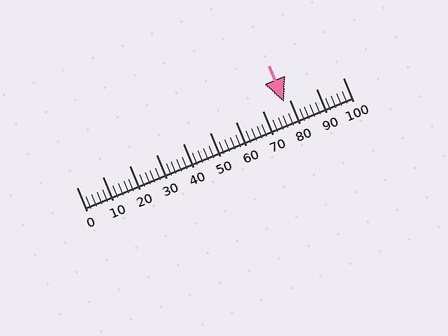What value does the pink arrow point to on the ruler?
The pink arrow points to approximately 78.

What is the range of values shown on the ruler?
The ruler shows values from 0 to 100.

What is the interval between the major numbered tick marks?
The major tick marks are spaced 10 units apart.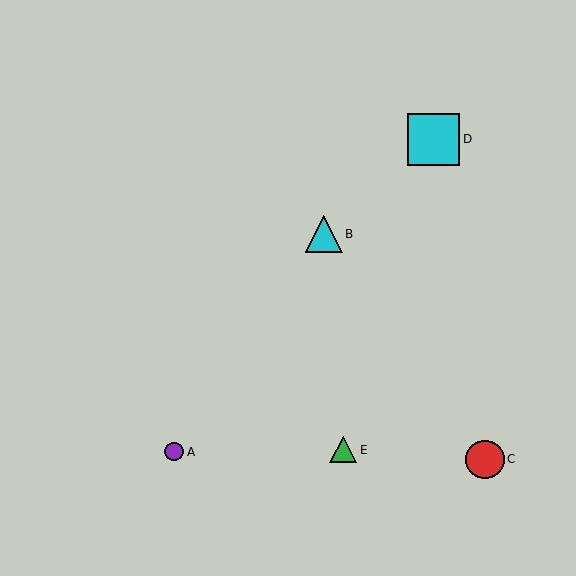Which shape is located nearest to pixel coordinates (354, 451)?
The green triangle (labeled E) at (343, 450) is nearest to that location.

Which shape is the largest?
The cyan square (labeled D) is the largest.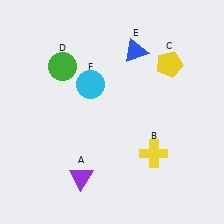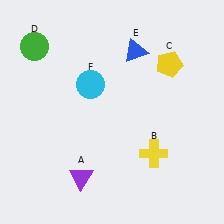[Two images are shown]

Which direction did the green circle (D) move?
The green circle (D) moved left.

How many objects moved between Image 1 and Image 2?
1 object moved between the two images.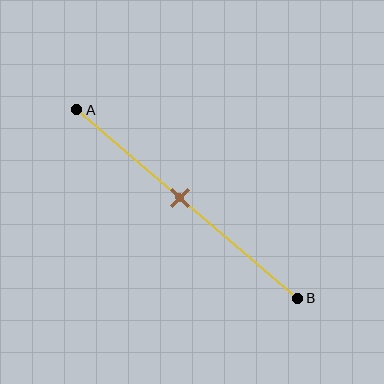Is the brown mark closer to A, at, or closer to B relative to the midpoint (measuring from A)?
The brown mark is closer to point A than the midpoint of segment AB.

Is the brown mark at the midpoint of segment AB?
No, the mark is at about 45% from A, not at the 50% midpoint.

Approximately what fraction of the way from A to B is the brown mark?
The brown mark is approximately 45% of the way from A to B.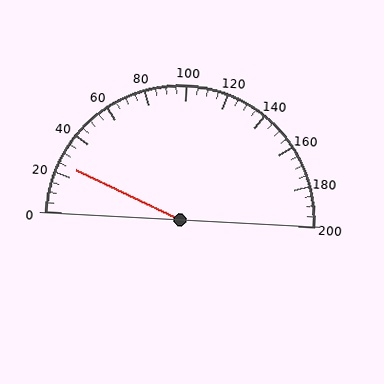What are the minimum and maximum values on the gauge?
The gauge ranges from 0 to 200.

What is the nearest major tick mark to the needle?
The nearest major tick mark is 20.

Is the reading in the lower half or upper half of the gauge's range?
The reading is in the lower half of the range (0 to 200).